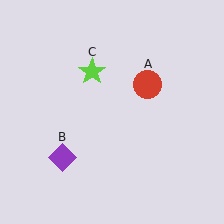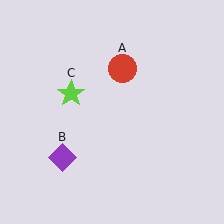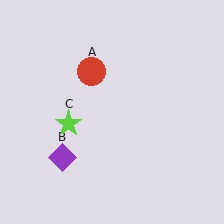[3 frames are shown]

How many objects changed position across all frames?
2 objects changed position: red circle (object A), lime star (object C).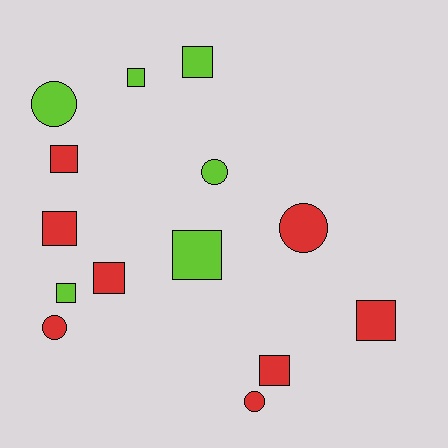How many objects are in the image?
There are 14 objects.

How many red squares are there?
There are 5 red squares.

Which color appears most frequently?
Red, with 8 objects.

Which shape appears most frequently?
Square, with 9 objects.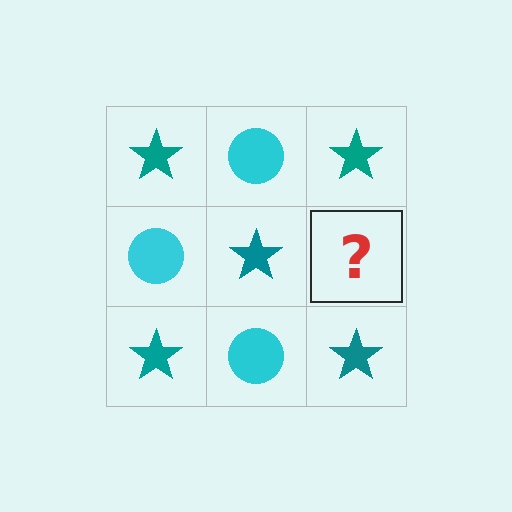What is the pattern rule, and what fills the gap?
The rule is that it alternates teal star and cyan circle in a checkerboard pattern. The gap should be filled with a cyan circle.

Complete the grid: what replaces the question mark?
The question mark should be replaced with a cyan circle.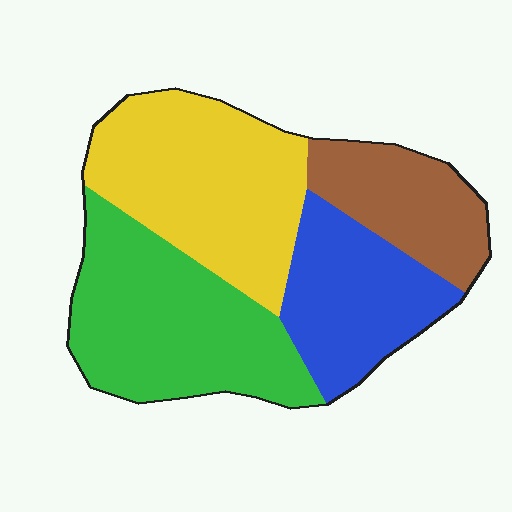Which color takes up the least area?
Brown, at roughly 15%.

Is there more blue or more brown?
Blue.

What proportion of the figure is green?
Green takes up about one third (1/3) of the figure.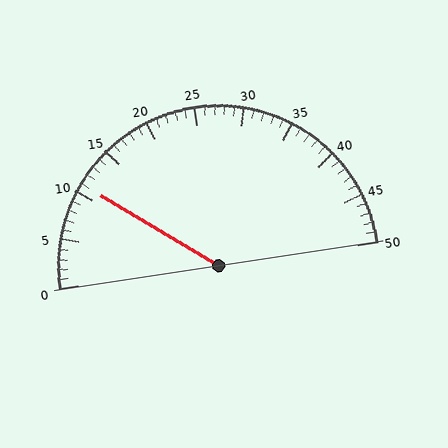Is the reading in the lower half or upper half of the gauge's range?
The reading is in the lower half of the range (0 to 50).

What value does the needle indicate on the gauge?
The needle indicates approximately 11.